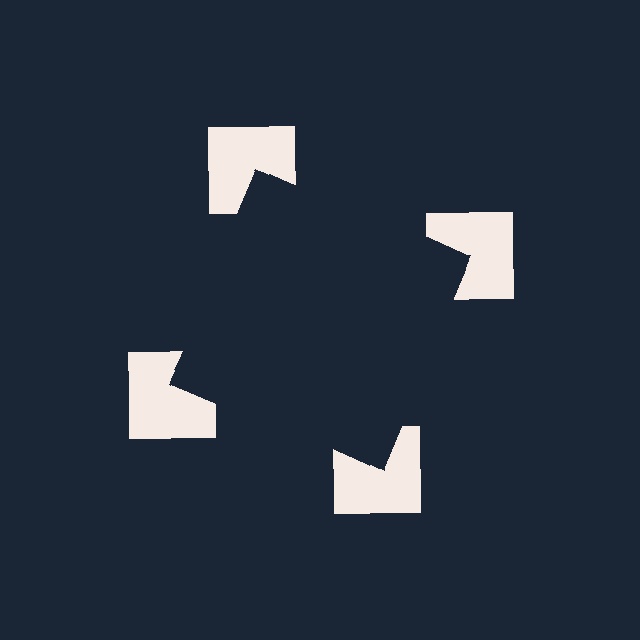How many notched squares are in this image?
There are 4 — one at each vertex of the illusory square.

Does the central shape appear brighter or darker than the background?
It typically appears slightly darker than the background, even though no actual brightness change is drawn.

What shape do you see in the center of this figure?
An illusory square — its edges are inferred from the aligned wedge cuts in the notched squares, not physically drawn.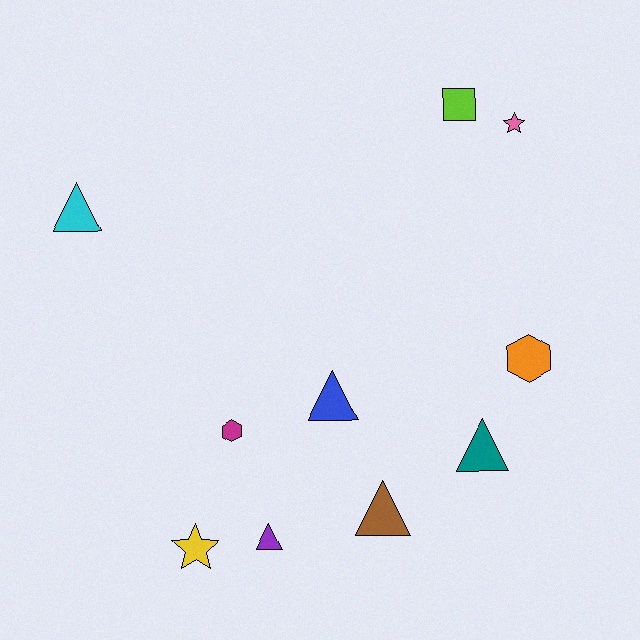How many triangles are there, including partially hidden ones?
There are 5 triangles.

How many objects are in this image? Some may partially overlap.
There are 10 objects.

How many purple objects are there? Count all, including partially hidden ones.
There is 1 purple object.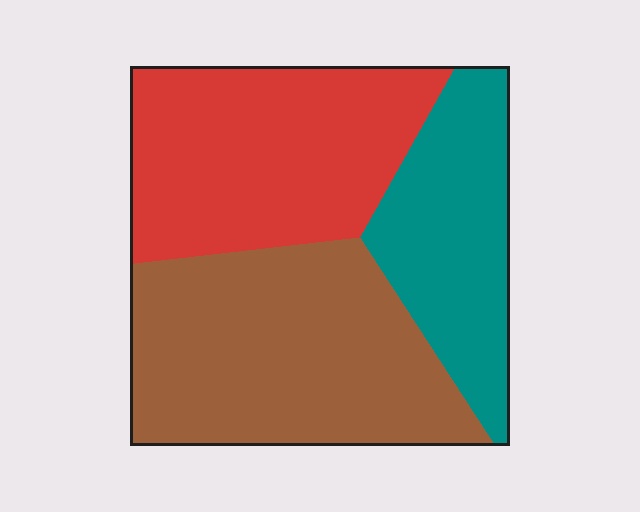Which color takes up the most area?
Brown, at roughly 40%.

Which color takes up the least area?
Teal, at roughly 25%.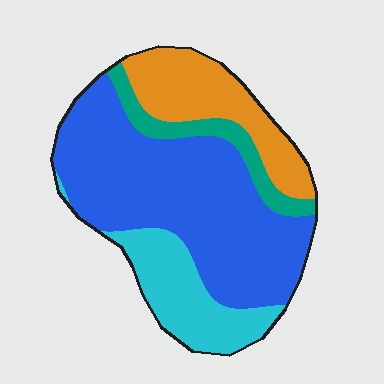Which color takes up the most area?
Blue, at roughly 55%.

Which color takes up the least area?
Teal, at roughly 10%.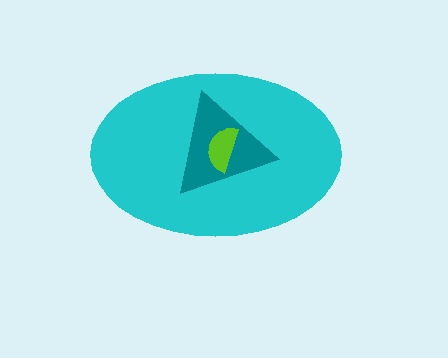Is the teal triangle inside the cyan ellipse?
Yes.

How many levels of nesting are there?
3.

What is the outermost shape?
The cyan ellipse.